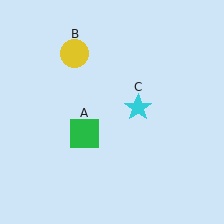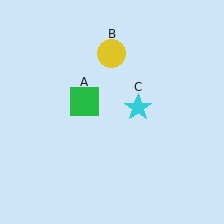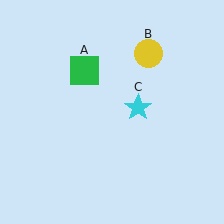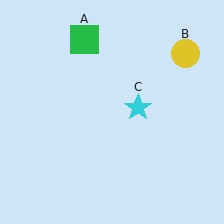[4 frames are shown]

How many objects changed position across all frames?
2 objects changed position: green square (object A), yellow circle (object B).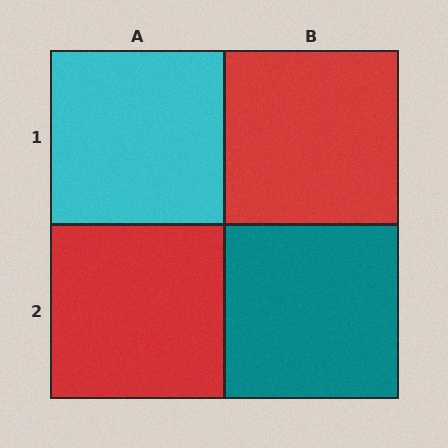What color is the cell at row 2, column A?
Red.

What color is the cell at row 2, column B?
Teal.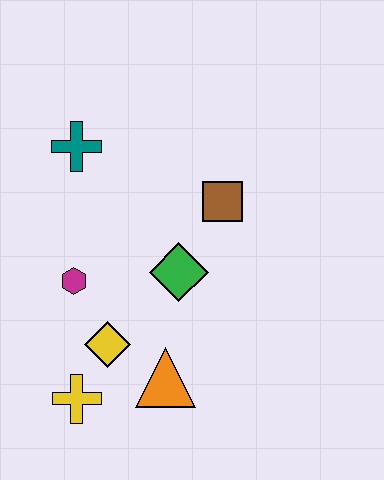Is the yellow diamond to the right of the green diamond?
No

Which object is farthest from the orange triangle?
The teal cross is farthest from the orange triangle.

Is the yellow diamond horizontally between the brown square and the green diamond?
No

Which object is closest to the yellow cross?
The yellow diamond is closest to the yellow cross.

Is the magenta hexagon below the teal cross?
Yes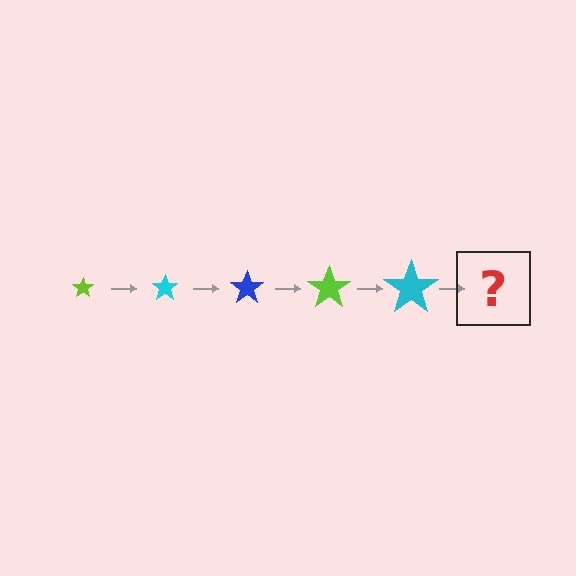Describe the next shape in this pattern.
It should be a blue star, larger than the previous one.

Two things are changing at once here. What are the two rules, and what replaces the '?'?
The two rules are that the star grows larger each step and the color cycles through lime, cyan, and blue. The '?' should be a blue star, larger than the previous one.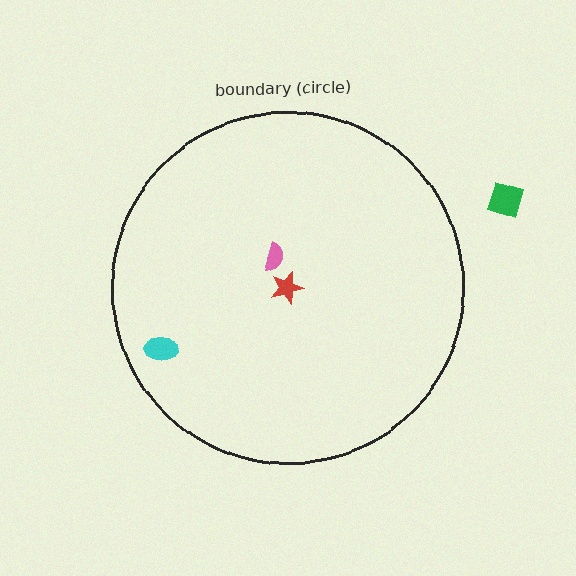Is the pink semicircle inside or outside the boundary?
Inside.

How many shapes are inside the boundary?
3 inside, 1 outside.